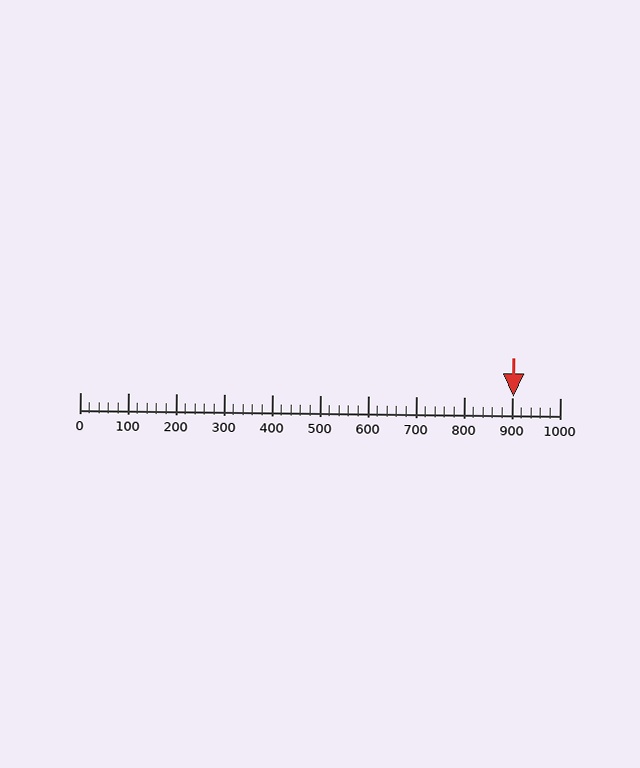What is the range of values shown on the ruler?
The ruler shows values from 0 to 1000.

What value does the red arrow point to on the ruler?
The red arrow points to approximately 903.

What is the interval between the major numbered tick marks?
The major tick marks are spaced 100 units apart.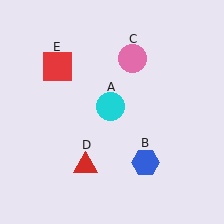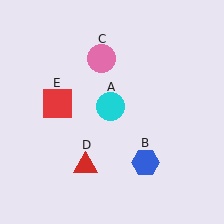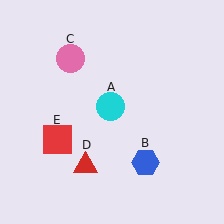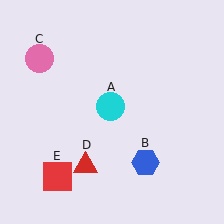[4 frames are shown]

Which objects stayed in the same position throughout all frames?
Cyan circle (object A) and blue hexagon (object B) and red triangle (object D) remained stationary.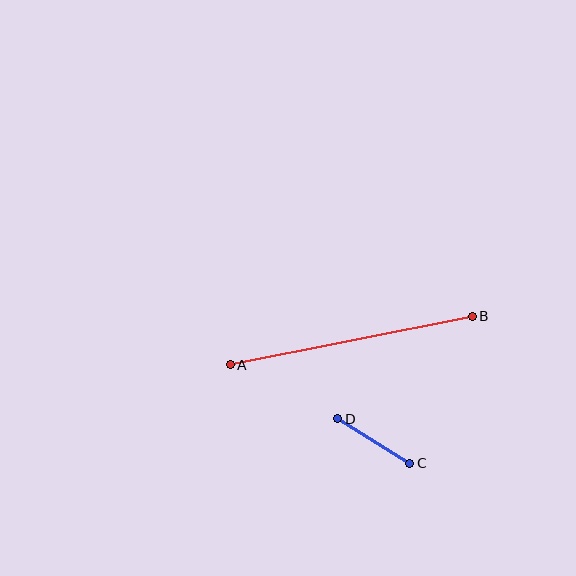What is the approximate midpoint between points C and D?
The midpoint is at approximately (374, 441) pixels.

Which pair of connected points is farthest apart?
Points A and B are farthest apart.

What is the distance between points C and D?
The distance is approximately 85 pixels.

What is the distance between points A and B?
The distance is approximately 247 pixels.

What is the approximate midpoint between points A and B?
The midpoint is at approximately (351, 341) pixels.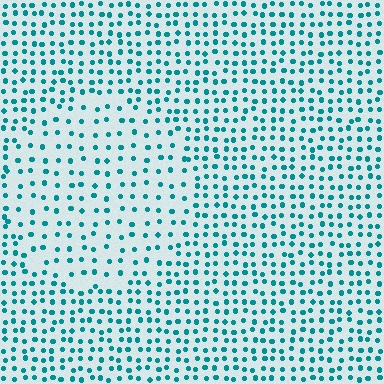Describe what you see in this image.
The image contains small teal elements arranged at two different densities. A circle-shaped region is visible where the elements are less densely packed than the surrounding area.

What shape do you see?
I see a circle.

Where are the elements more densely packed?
The elements are more densely packed outside the circle boundary.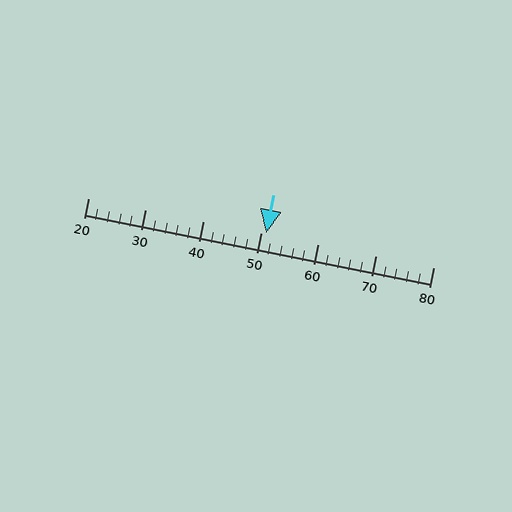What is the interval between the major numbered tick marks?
The major tick marks are spaced 10 units apart.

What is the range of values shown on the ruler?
The ruler shows values from 20 to 80.